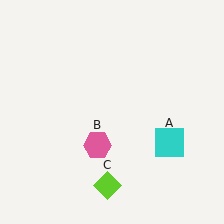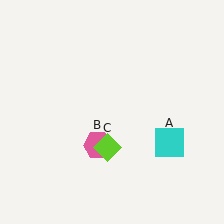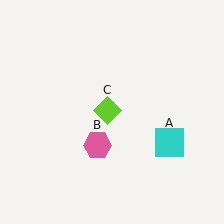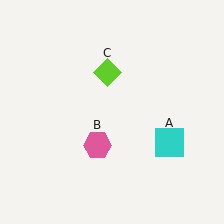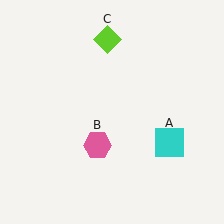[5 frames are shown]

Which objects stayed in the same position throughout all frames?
Cyan square (object A) and pink hexagon (object B) remained stationary.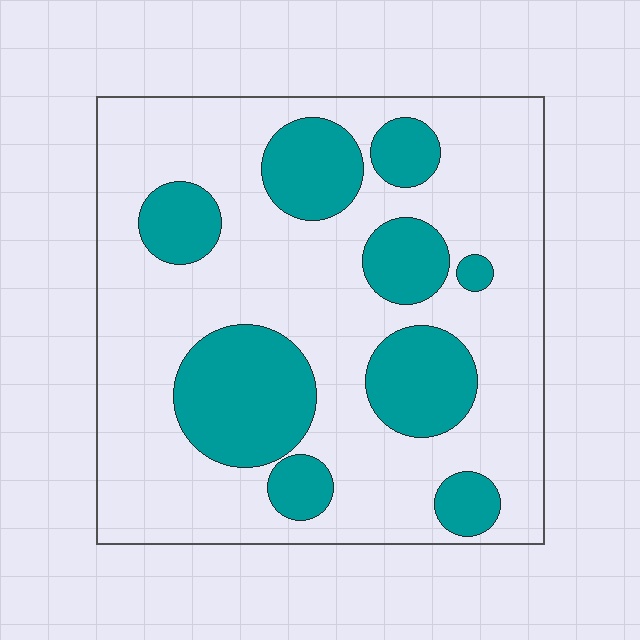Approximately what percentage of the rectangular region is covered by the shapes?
Approximately 30%.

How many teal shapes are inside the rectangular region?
9.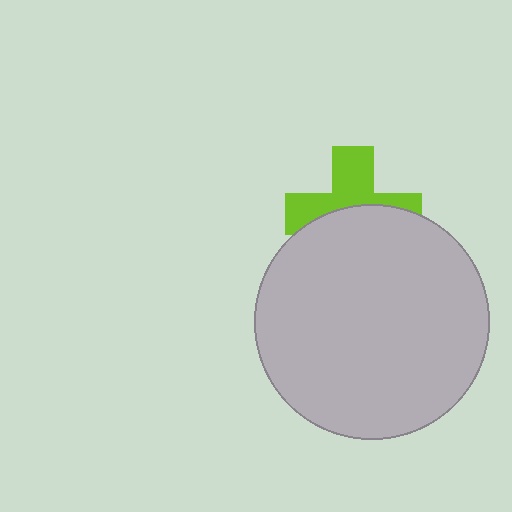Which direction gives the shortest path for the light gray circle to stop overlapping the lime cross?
Moving down gives the shortest separation.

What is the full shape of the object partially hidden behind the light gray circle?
The partially hidden object is a lime cross.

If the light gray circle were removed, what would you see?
You would see the complete lime cross.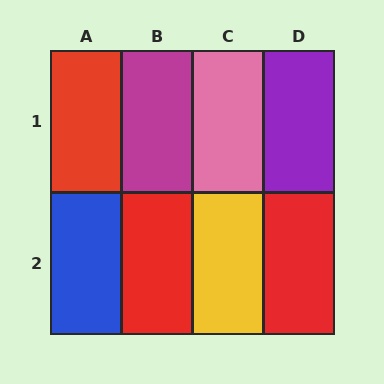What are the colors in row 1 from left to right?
Red, magenta, pink, purple.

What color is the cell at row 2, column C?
Yellow.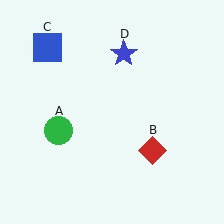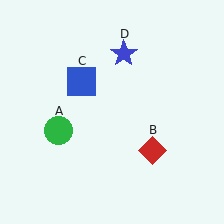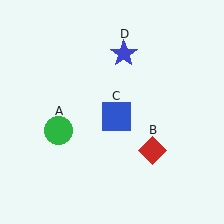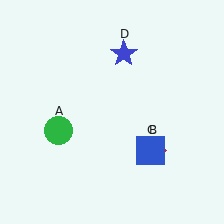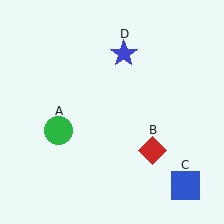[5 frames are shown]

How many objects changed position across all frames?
1 object changed position: blue square (object C).